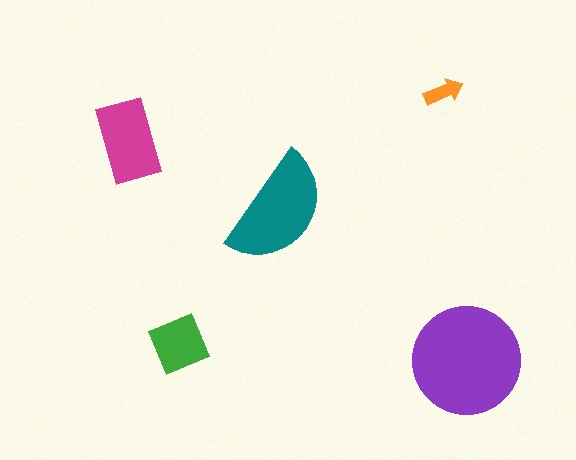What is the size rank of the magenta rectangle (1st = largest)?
3rd.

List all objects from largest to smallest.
The purple circle, the teal semicircle, the magenta rectangle, the green square, the orange arrow.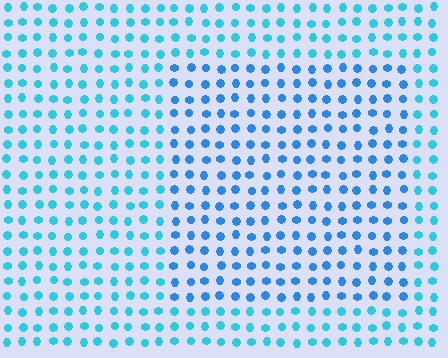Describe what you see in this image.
The image is filled with small cyan elements in a uniform arrangement. A rectangle-shaped region is visible where the elements are tinted to a slightly different hue, forming a subtle color boundary.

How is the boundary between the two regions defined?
The boundary is defined purely by a slight shift in hue (about 22 degrees). Spacing, size, and orientation are identical on both sides.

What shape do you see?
I see a rectangle.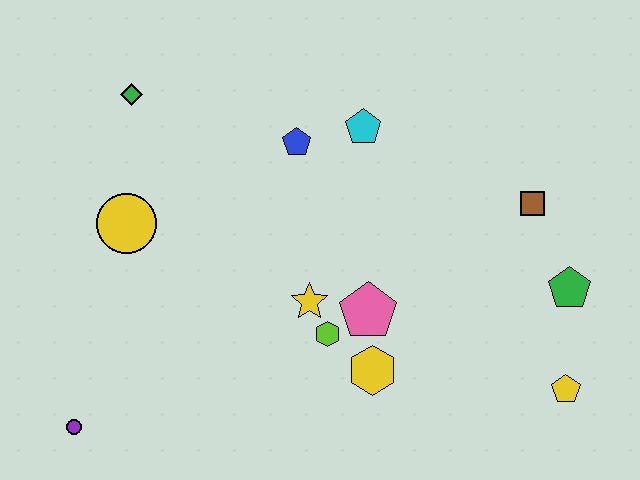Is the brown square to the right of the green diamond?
Yes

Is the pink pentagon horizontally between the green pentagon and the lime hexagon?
Yes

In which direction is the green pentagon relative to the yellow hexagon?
The green pentagon is to the right of the yellow hexagon.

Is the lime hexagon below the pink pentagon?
Yes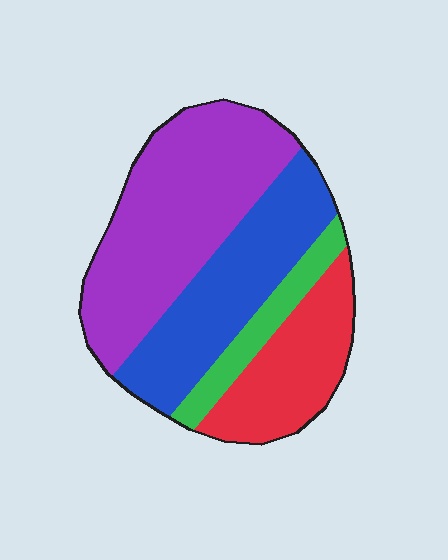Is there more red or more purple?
Purple.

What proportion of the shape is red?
Red covers around 20% of the shape.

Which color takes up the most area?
Purple, at roughly 40%.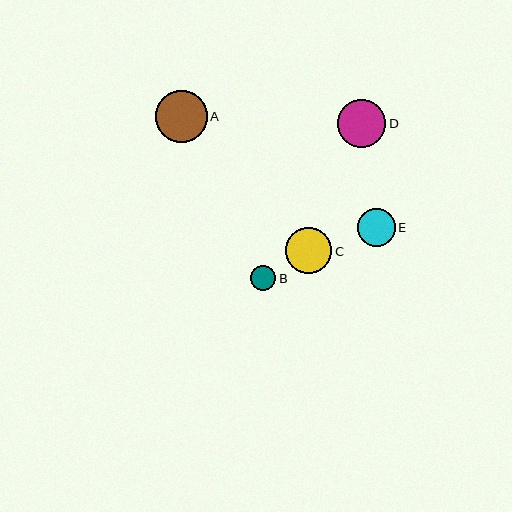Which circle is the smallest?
Circle B is the smallest with a size of approximately 25 pixels.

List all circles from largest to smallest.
From largest to smallest: A, D, C, E, B.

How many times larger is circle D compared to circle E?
Circle D is approximately 1.3 times the size of circle E.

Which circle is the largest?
Circle A is the largest with a size of approximately 52 pixels.